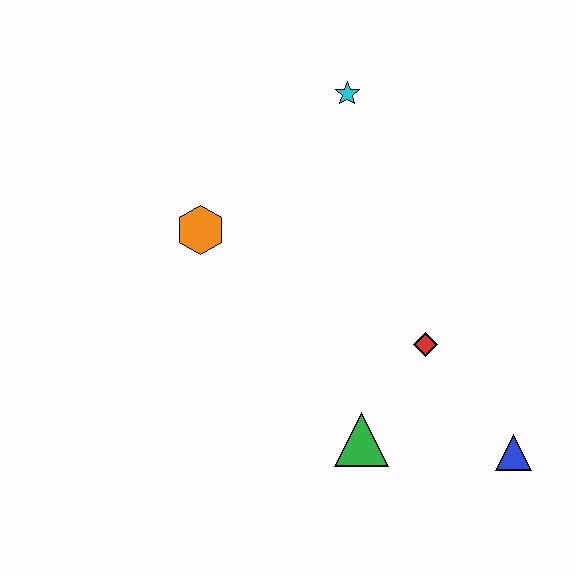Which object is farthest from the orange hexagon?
The blue triangle is farthest from the orange hexagon.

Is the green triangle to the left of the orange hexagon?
No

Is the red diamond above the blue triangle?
Yes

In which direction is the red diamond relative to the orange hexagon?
The red diamond is to the right of the orange hexagon.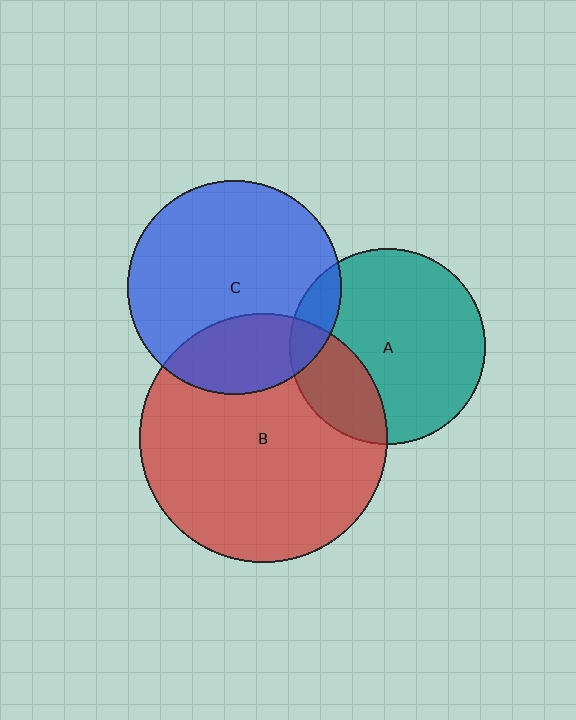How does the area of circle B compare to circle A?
Approximately 1.6 times.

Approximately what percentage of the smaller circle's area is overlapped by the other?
Approximately 10%.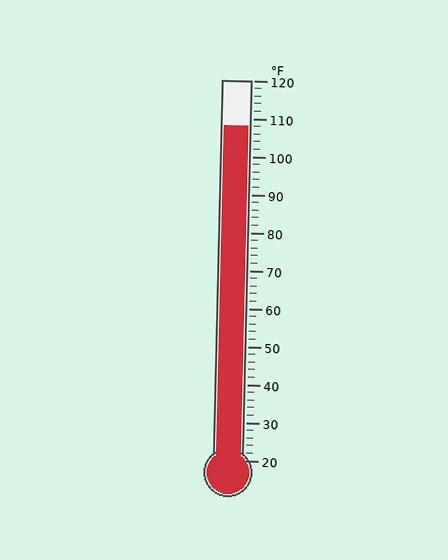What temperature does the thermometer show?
The thermometer shows approximately 108°F.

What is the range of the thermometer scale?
The thermometer scale ranges from 20°F to 120°F.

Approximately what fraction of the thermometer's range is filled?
The thermometer is filled to approximately 90% of its range.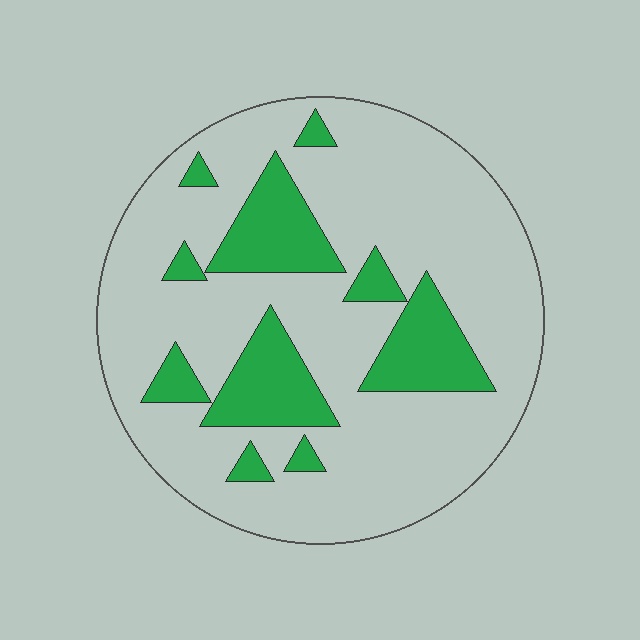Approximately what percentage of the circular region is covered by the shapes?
Approximately 20%.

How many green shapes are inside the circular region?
10.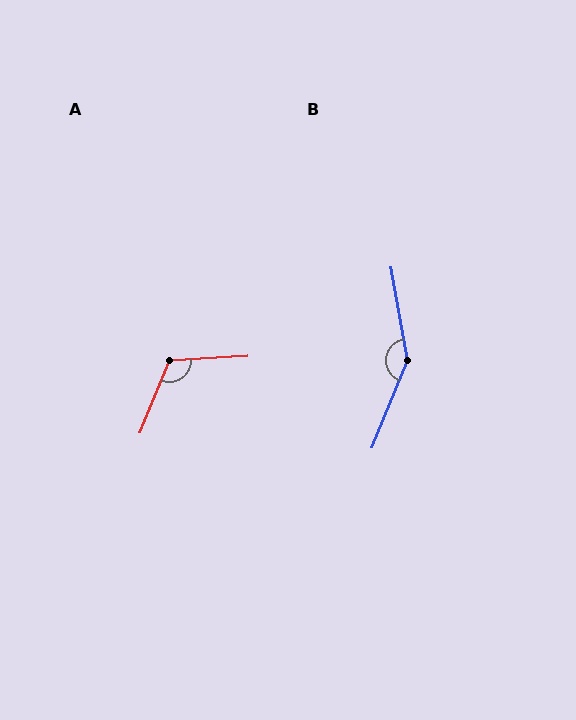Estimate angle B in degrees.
Approximately 148 degrees.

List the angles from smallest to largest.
A (115°), B (148°).